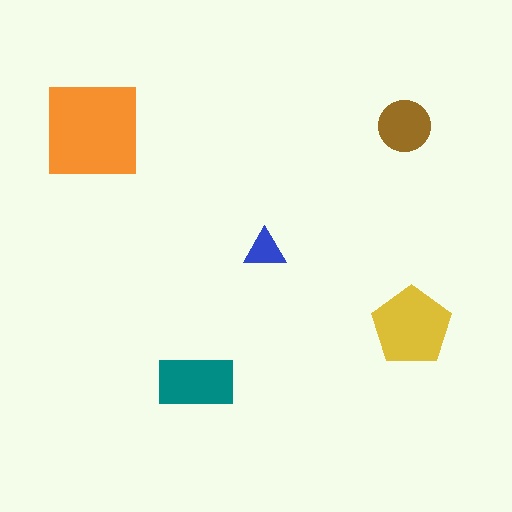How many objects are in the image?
There are 5 objects in the image.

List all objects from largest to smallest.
The orange square, the yellow pentagon, the teal rectangle, the brown circle, the blue triangle.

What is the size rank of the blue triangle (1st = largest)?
5th.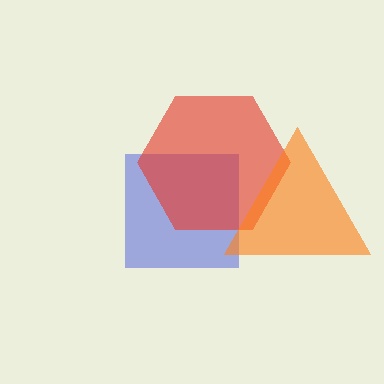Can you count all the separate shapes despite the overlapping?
Yes, there are 3 separate shapes.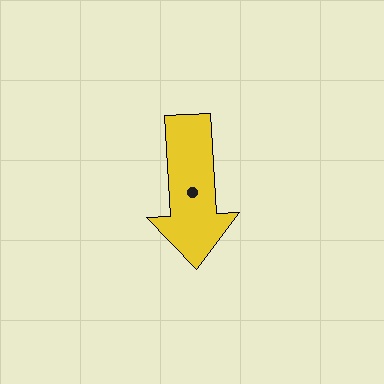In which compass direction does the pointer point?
South.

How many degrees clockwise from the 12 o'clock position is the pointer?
Approximately 177 degrees.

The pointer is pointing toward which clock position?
Roughly 6 o'clock.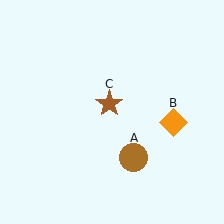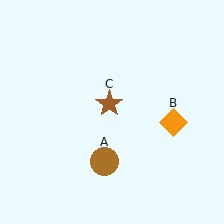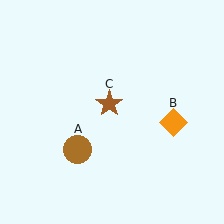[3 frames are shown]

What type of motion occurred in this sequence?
The brown circle (object A) rotated clockwise around the center of the scene.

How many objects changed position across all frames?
1 object changed position: brown circle (object A).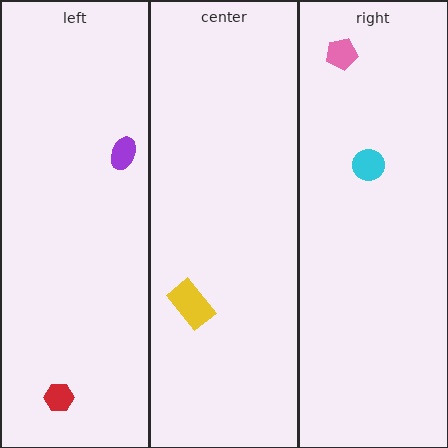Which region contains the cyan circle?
The right region.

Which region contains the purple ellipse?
The left region.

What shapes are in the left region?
The purple ellipse, the red hexagon.